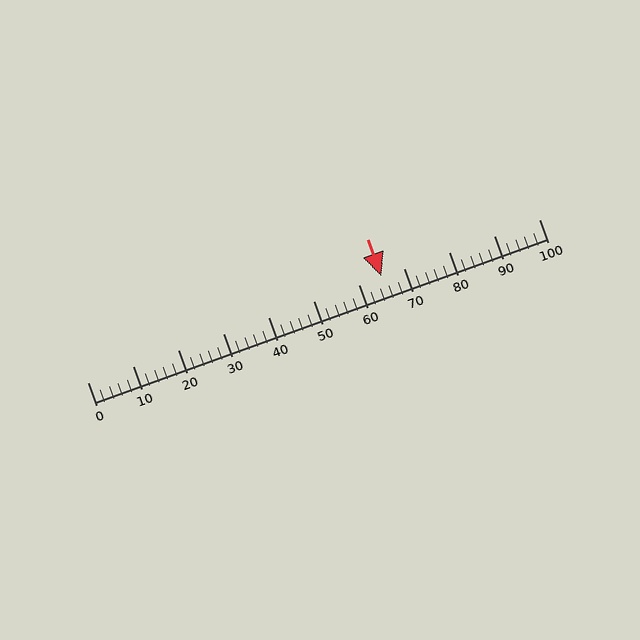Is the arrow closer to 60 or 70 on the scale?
The arrow is closer to 70.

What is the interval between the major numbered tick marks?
The major tick marks are spaced 10 units apart.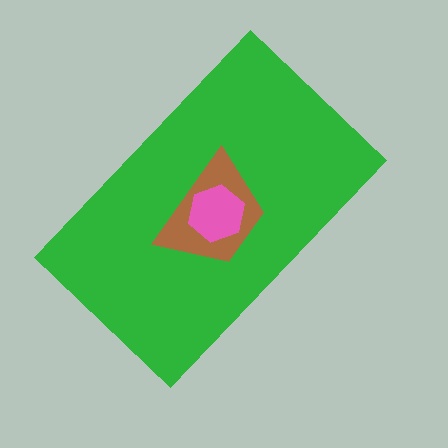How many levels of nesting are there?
3.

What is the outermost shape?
The green rectangle.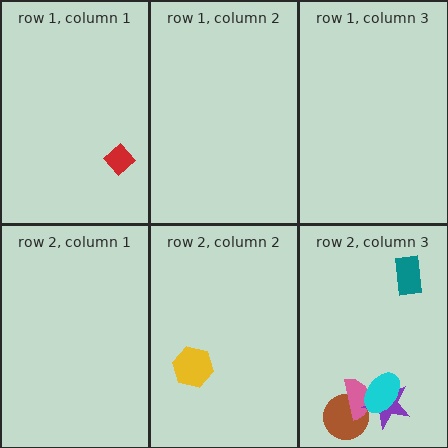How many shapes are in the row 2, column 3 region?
5.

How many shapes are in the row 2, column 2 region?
1.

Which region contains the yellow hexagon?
The row 2, column 2 region.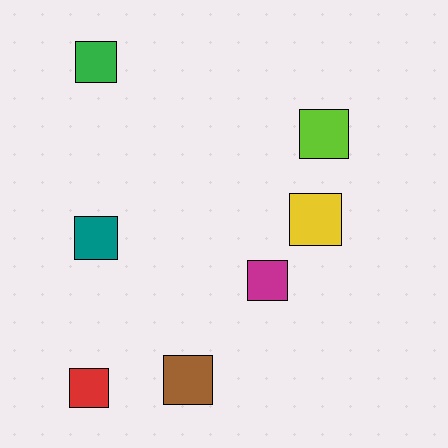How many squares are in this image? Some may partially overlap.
There are 7 squares.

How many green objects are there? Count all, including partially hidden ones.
There is 1 green object.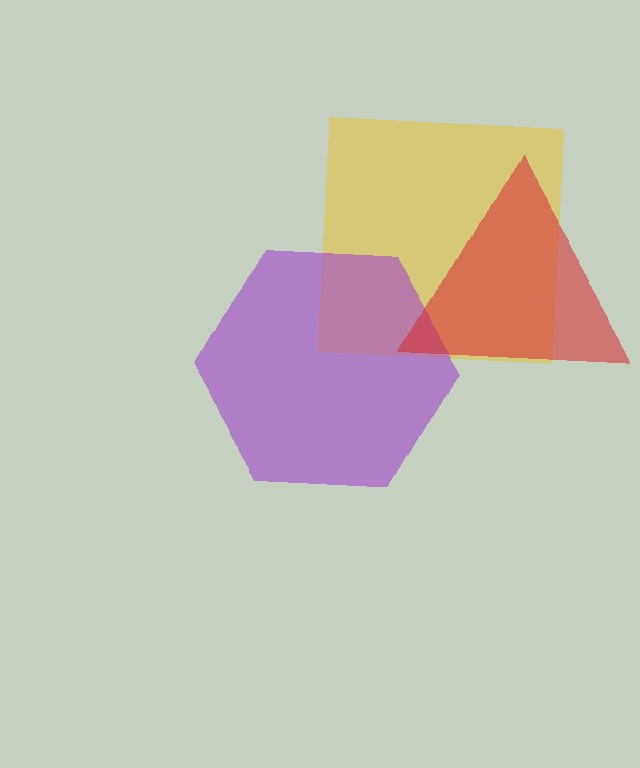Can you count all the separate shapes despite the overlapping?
Yes, there are 3 separate shapes.